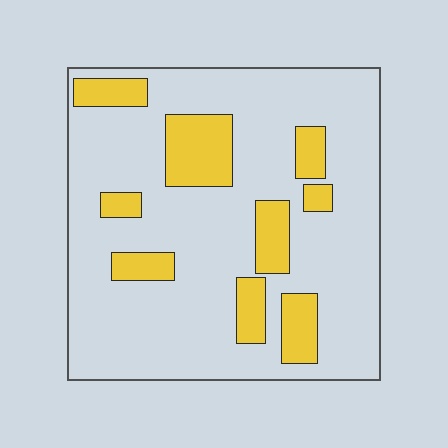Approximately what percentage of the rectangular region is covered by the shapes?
Approximately 20%.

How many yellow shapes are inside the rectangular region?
9.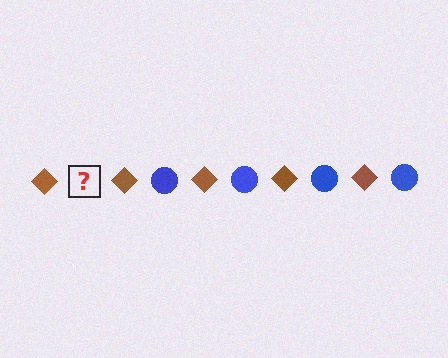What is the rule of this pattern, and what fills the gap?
The rule is that the pattern alternates between brown diamond and blue circle. The gap should be filled with a blue circle.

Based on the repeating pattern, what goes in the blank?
The blank should be a blue circle.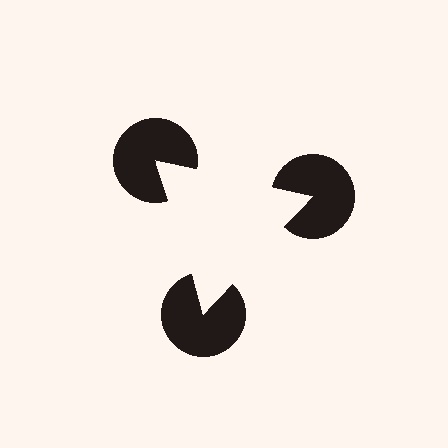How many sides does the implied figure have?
3 sides.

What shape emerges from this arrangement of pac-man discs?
An illusory triangle — its edges are inferred from the aligned wedge cuts in the pac-man discs, not physically drawn.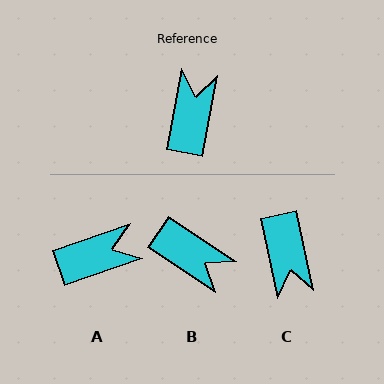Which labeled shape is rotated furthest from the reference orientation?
C, about 157 degrees away.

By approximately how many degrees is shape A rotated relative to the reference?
Approximately 61 degrees clockwise.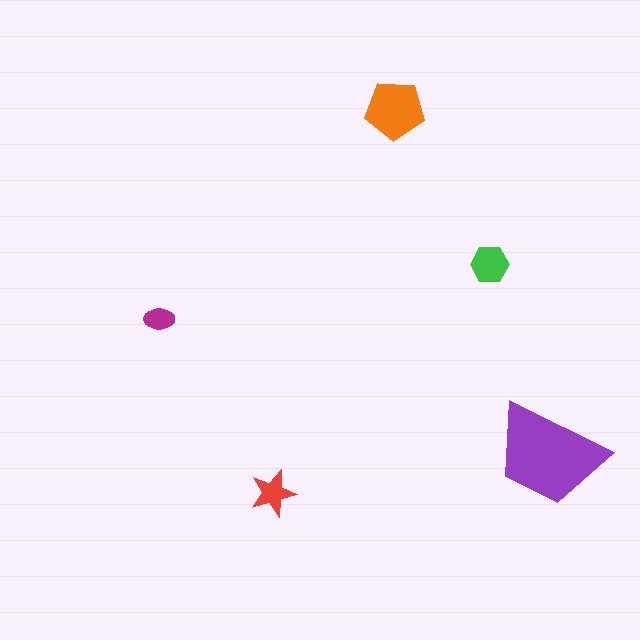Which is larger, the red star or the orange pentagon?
The orange pentagon.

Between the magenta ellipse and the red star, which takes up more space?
The red star.